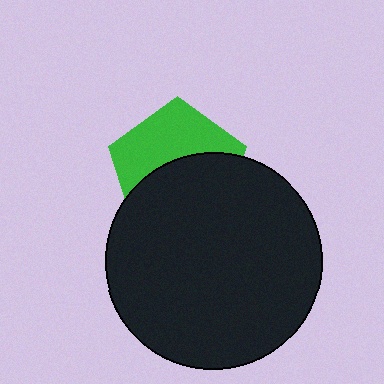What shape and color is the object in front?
The object in front is a black circle.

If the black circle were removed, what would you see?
You would see the complete green pentagon.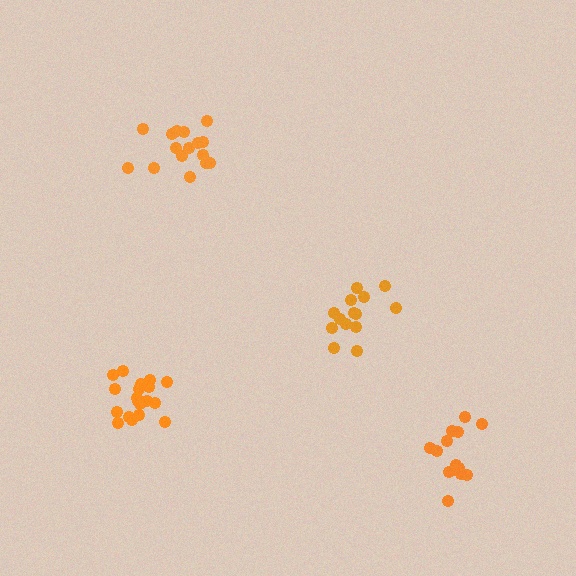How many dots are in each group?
Group 1: 16 dots, Group 2: 14 dots, Group 3: 19 dots, Group 4: 14 dots (63 total).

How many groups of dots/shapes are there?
There are 4 groups.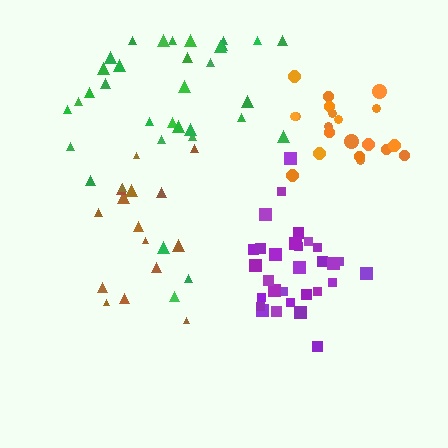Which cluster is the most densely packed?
Purple.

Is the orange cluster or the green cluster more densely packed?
Orange.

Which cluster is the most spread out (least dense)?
Green.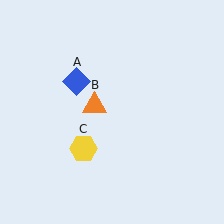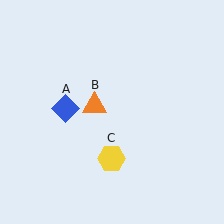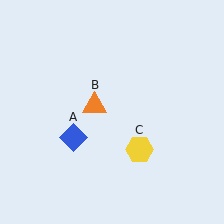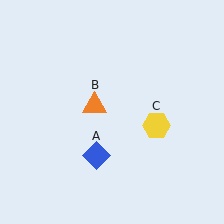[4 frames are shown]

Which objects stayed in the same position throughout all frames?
Orange triangle (object B) remained stationary.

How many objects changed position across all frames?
2 objects changed position: blue diamond (object A), yellow hexagon (object C).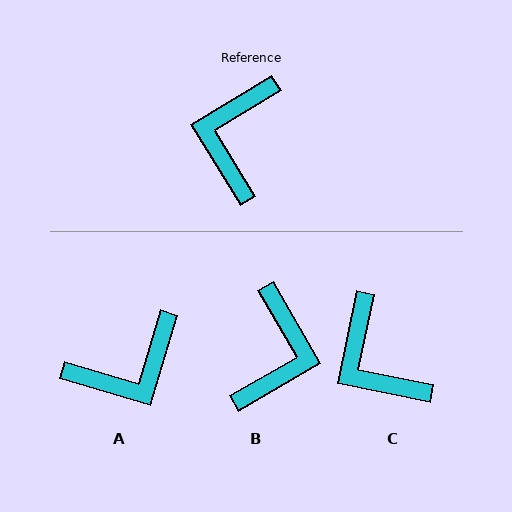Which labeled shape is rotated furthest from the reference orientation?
B, about 179 degrees away.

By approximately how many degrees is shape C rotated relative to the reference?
Approximately 47 degrees counter-clockwise.